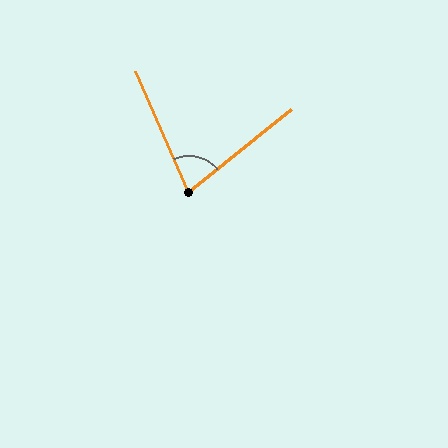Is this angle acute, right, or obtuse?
It is acute.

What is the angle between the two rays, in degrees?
Approximately 74 degrees.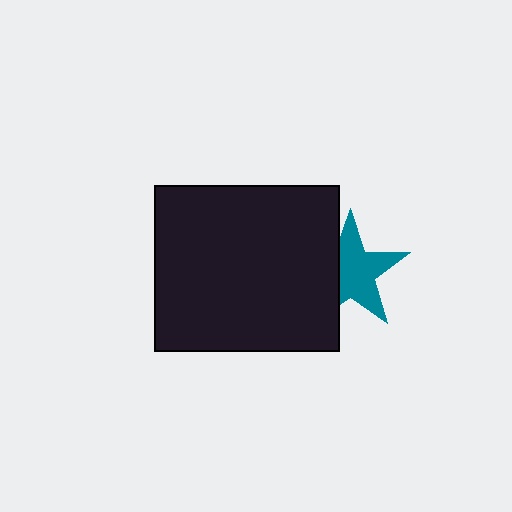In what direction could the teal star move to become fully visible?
The teal star could move right. That would shift it out from behind the black rectangle entirely.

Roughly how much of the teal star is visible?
Most of it is visible (roughly 67%).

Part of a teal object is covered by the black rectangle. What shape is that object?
It is a star.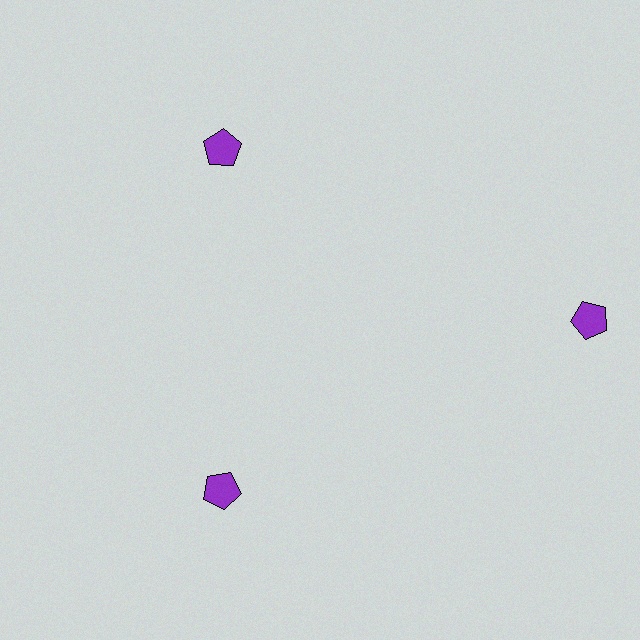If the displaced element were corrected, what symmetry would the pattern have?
It would have 3-fold rotational symmetry — the pattern would map onto itself every 120 degrees.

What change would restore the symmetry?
The symmetry would be restored by moving it inward, back onto the ring so that all 3 pentagons sit at equal angles and equal distance from the center.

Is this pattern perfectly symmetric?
No. The 3 purple pentagons are arranged in a ring, but one element near the 3 o'clock position is pushed outward from the center, breaking the 3-fold rotational symmetry.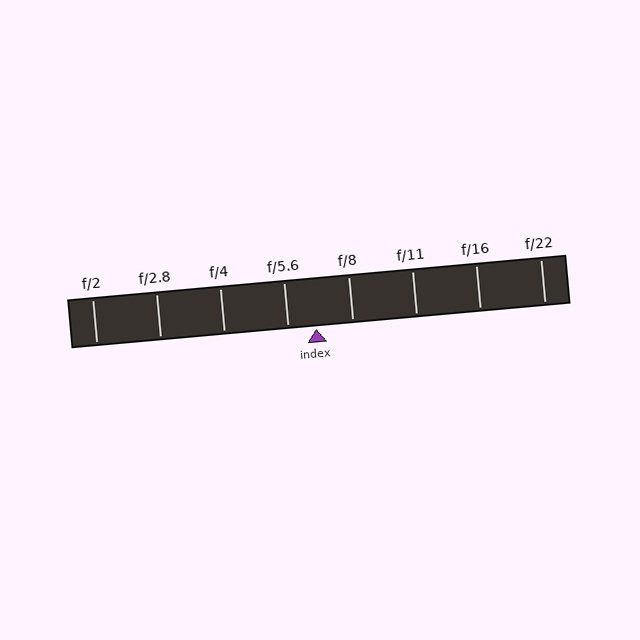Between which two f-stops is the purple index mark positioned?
The index mark is between f/5.6 and f/8.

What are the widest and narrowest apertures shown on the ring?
The widest aperture shown is f/2 and the narrowest is f/22.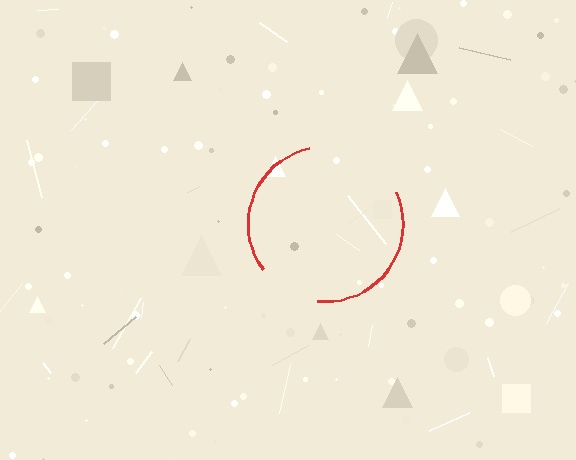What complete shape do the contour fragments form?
The contour fragments form a circle.